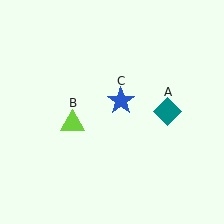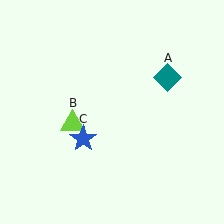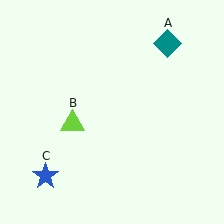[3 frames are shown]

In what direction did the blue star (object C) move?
The blue star (object C) moved down and to the left.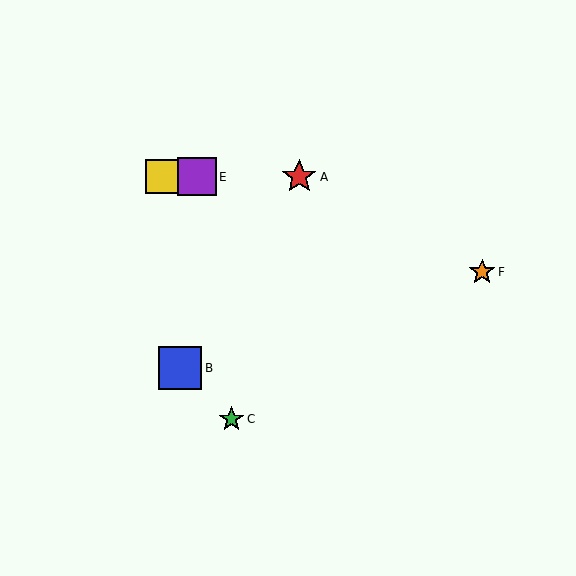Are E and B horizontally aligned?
No, E is at y≈177 and B is at y≈368.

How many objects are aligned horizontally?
3 objects (A, D, E) are aligned horizontally.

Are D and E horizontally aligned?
Yes, both are at y≈177.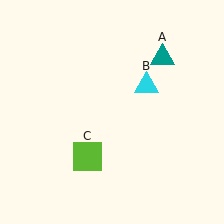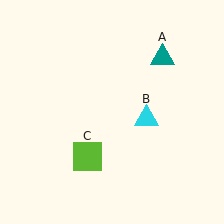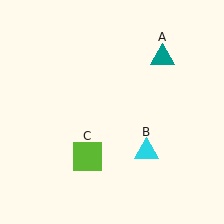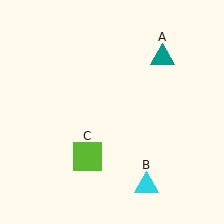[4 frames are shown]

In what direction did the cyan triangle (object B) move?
The cyan triangle (object B) moved down.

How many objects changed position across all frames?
1 object changed position: cyan triangle (object B).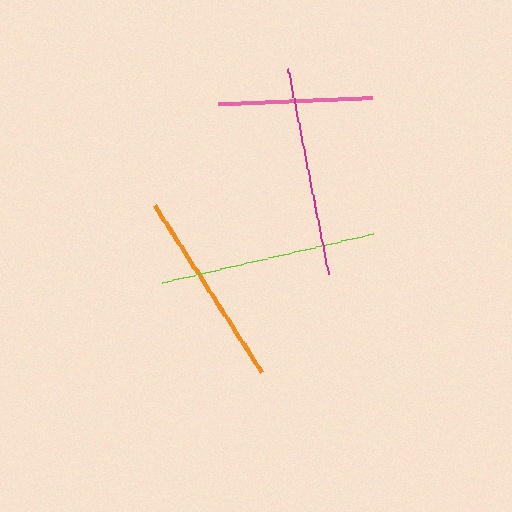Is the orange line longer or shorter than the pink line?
The orange line is longer than the pink line.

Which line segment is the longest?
The lime line is the longest at approximately 216 pixels.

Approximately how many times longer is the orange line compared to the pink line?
The orange line is approximately 1.3 times the length of the pink line.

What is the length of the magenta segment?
The magenta segment is approximately 210 pixels long.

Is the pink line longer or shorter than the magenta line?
The magenta line is longer than the pink line.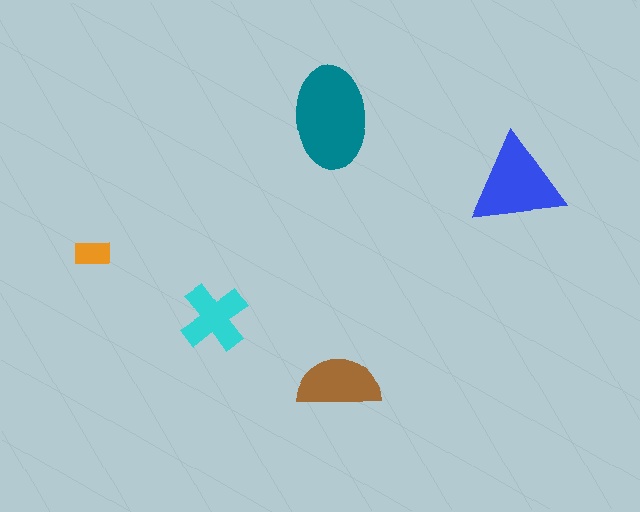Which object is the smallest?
The orange rectangle.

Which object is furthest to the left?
The orange rectangle is leftmost.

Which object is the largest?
The teal ellipse.